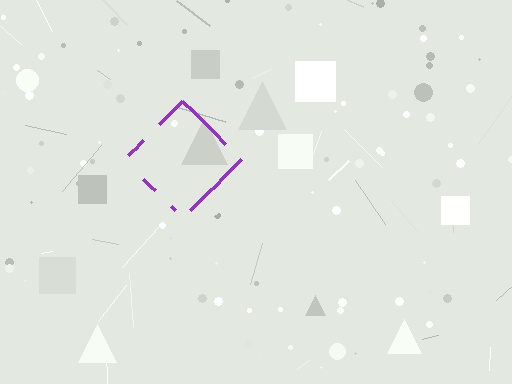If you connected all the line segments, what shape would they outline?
They would outline a diamond.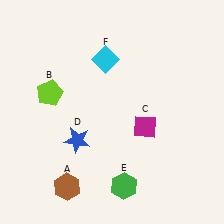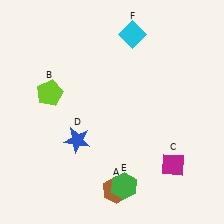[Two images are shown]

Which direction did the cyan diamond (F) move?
The cyan diamond (F) moved right.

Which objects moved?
The objects that moved are: the brown hexagon (A), the magenta diamond (C), the cyan diamond (F).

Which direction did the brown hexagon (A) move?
The brown hexagon (A) moved right.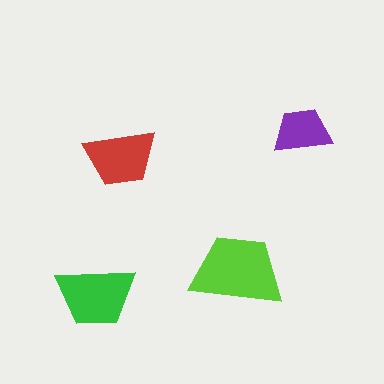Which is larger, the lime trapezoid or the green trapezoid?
The lime one.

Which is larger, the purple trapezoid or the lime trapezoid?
The lime one.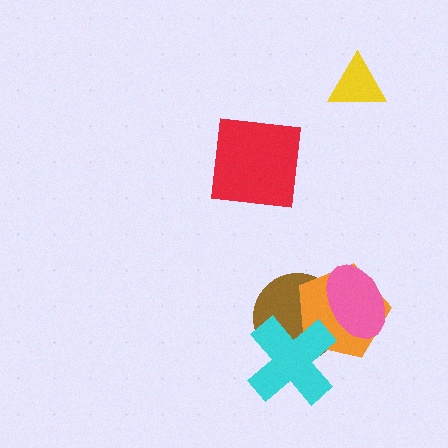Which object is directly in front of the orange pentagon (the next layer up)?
The pink ellipse is directly in front of the orange pentagon.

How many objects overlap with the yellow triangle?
0 objects overlap with the yellow triangle.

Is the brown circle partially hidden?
Yes, it is partially covered by another shape.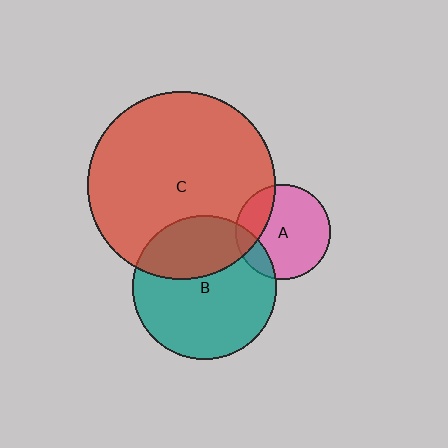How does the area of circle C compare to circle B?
Approximately 1.7 times.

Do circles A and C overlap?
Yes.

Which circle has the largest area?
Circle C (red).